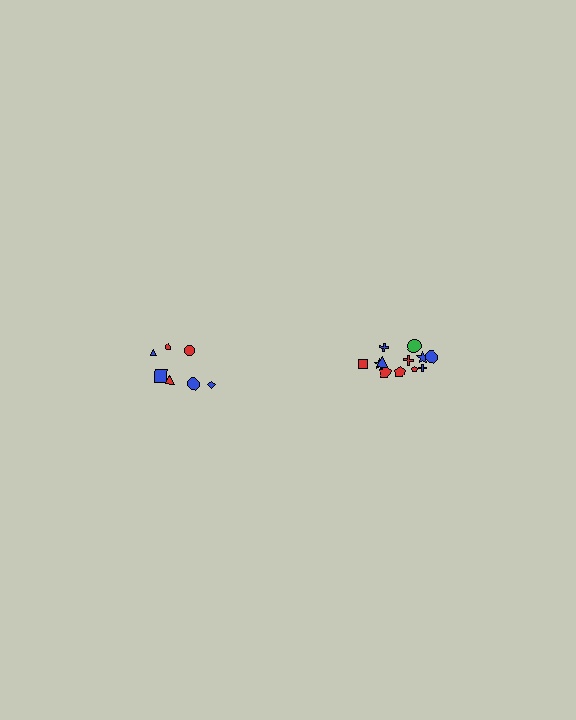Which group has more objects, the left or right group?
The right group.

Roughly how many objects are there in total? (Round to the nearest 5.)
Roughly 20 objects in total.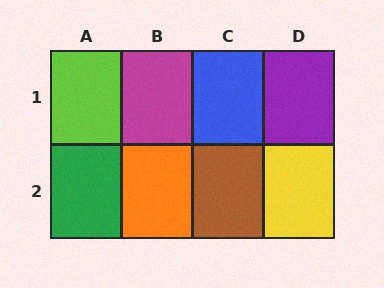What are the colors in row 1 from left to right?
Lime, magenta, blue, purple.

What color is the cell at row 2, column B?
Orange.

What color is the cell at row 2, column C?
Brown.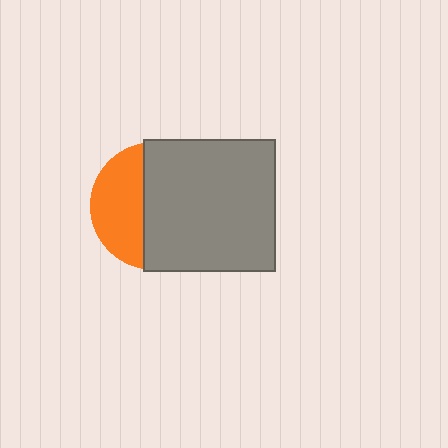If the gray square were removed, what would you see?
You would see the complete orange circle.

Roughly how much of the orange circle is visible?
A small part of it is visible (roughly 39%).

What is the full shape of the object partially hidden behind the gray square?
The partially hidden object is an orange circle.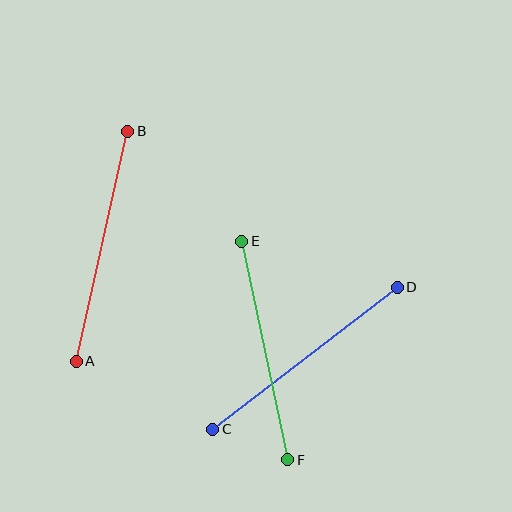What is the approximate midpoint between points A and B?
The midpoint is at approximately (102, 246) pixels.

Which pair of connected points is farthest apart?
Points A and B are farthest apart.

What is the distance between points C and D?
The distance is approximately 233 pixels.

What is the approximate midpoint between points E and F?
The midpoint is at approximately (265, 350) pixels.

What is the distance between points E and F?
The distance is approximately 223 pixels.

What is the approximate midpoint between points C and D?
The midpoint is at approximately (305, 358) pixels.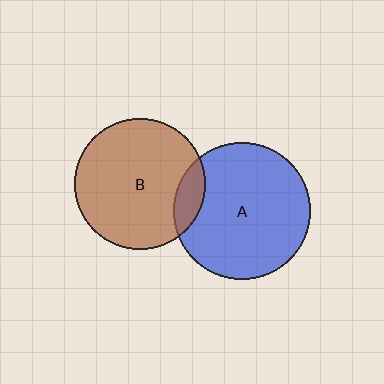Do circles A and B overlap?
Yes.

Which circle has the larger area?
Circle A (blue).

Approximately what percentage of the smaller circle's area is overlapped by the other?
Approximately 10%.